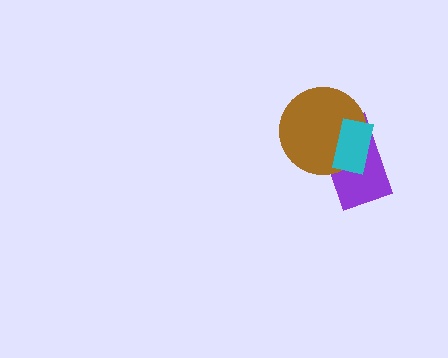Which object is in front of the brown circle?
The cyan rectangle is in front of the brown circle.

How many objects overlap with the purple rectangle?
2 objects overlap with the purple rectangle.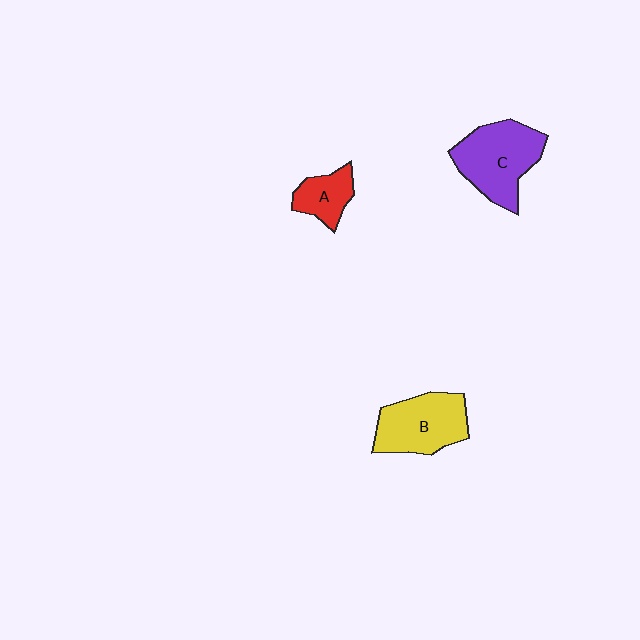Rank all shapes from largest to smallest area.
From largest to smallest: C (purple), B (yellow), A (red).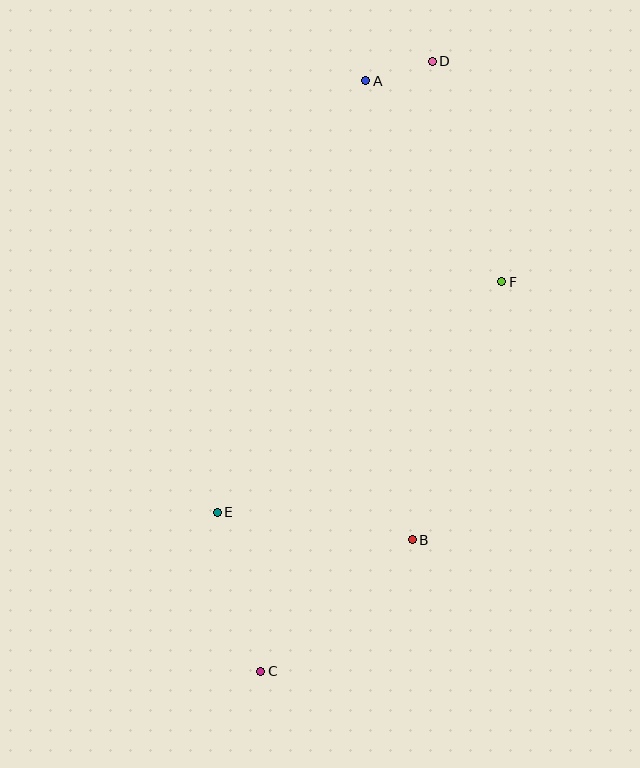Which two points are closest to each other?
Points A and D are closest to each other.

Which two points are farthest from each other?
Points C and D are farthest from each other.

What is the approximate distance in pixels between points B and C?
The distance between B and C is approximately 201 pixels.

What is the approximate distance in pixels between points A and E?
The distance between A and E is approximately 456 pixels.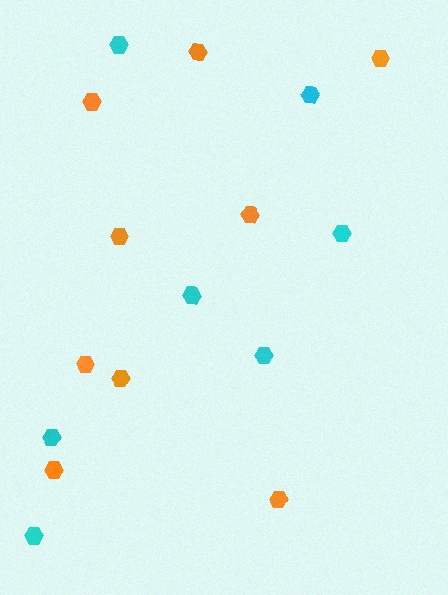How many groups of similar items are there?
There are 2 groups: one group of orange hexagons (9) and one group of cyan hexagons (7).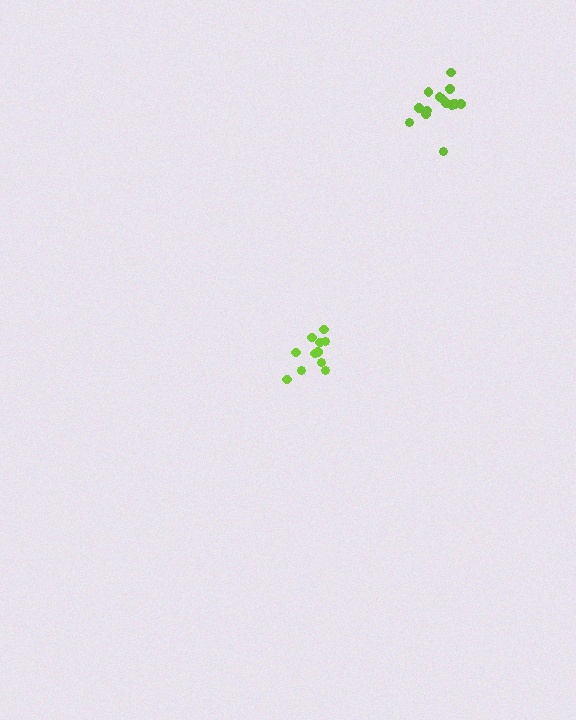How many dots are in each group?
Group 1: 15 dots, Group 2: 11 dots (26 total).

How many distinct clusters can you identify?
There are 2 distinct clusters.